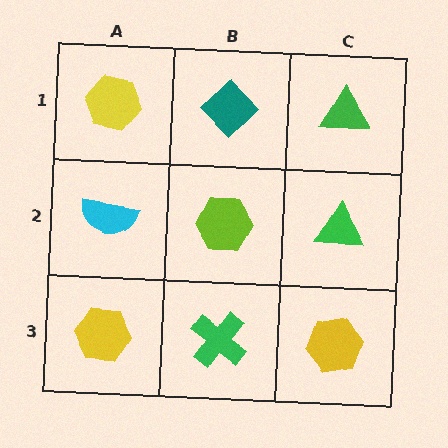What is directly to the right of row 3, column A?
A green cross.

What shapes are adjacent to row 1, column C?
A green triangle (row 2, column C), a teal diamond (row 1, column B).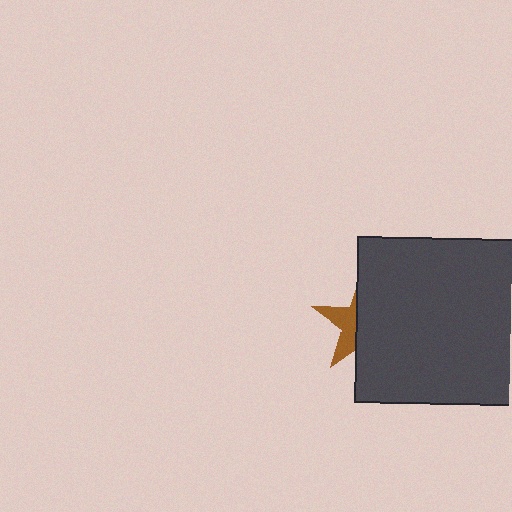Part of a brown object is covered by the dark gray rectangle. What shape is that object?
It is a star.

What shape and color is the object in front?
The object in front is a dark gray rectangle.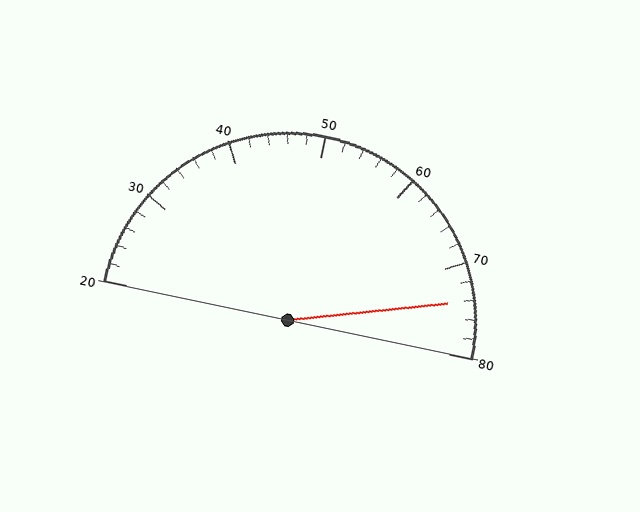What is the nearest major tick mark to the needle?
The nearest major tick mark is 70.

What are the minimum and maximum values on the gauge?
The gauge ranges from 20 to 80.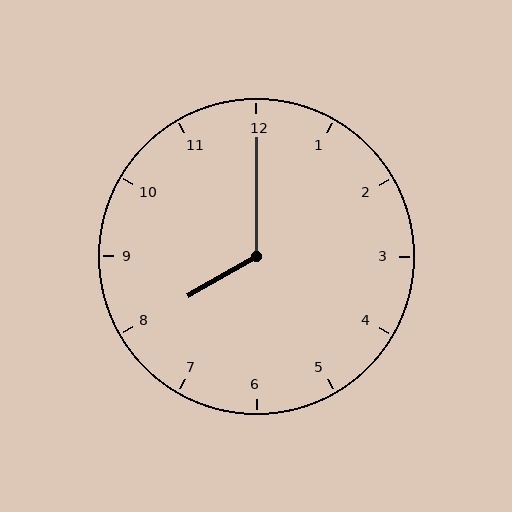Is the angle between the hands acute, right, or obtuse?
It is obtuse.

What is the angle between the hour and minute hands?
Approximately 120 degrees.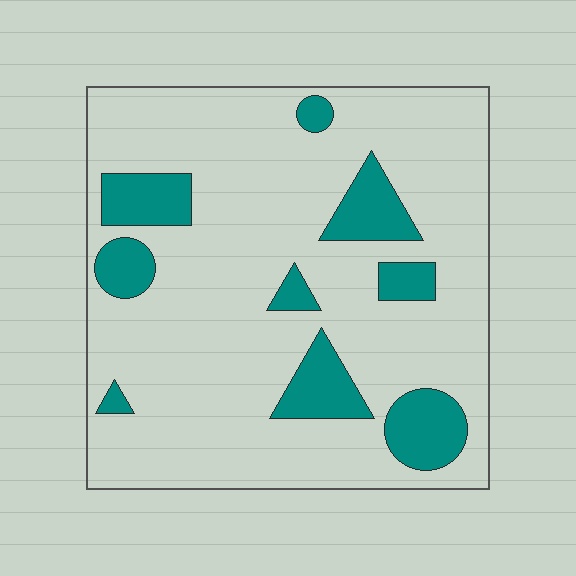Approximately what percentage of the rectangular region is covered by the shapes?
Approximately 20%.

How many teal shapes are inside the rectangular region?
9.